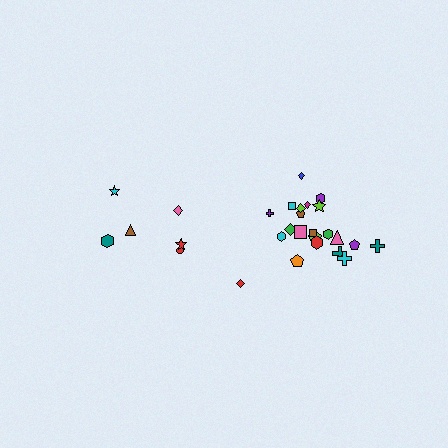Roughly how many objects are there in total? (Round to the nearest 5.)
Roughly 30 objects in total.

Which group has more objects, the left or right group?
The right group.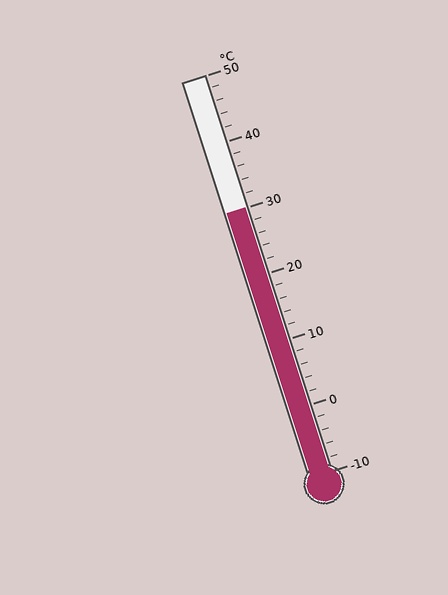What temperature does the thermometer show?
The thermometer shows approximately 30°C.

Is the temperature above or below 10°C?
The temperature is above 10°C.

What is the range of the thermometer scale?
The thermometer scale ranges from -10°C to 50°C.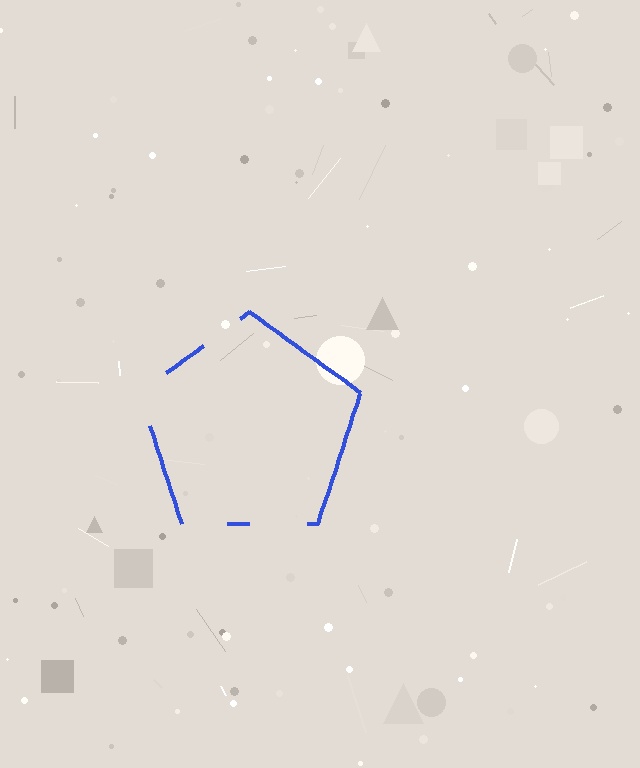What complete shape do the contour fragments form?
The contour fragments form a pentagon.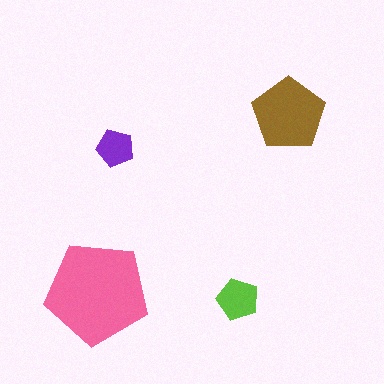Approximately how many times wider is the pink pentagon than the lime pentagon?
About 2.5 times wider.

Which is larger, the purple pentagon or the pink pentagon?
The pink one.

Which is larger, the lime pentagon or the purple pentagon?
The lime one.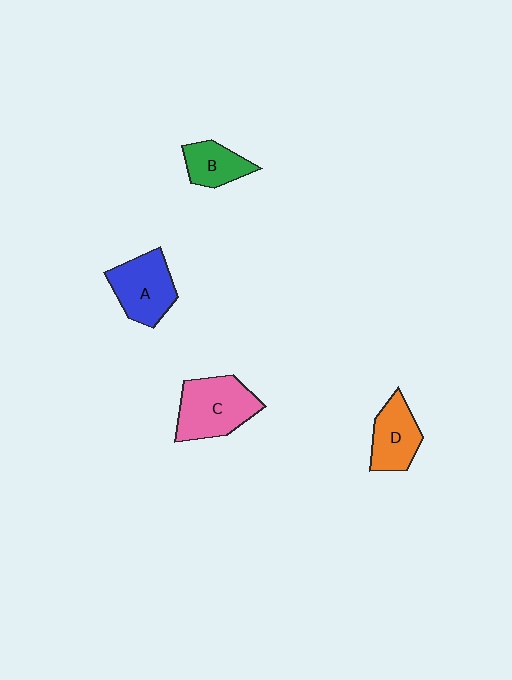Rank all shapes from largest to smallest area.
From largest to smallest: C (pink), A (blue), D (orange), B (green).